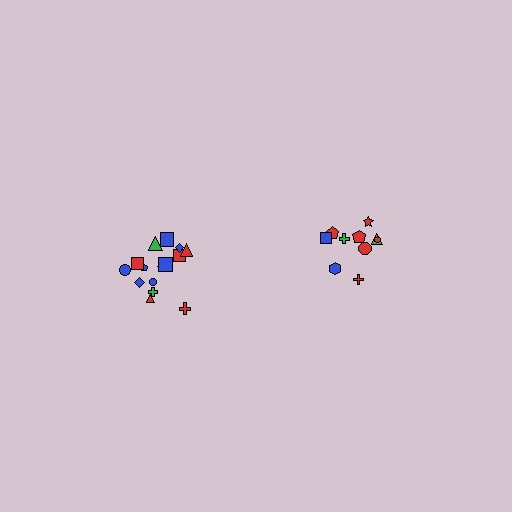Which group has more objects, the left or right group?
The left group.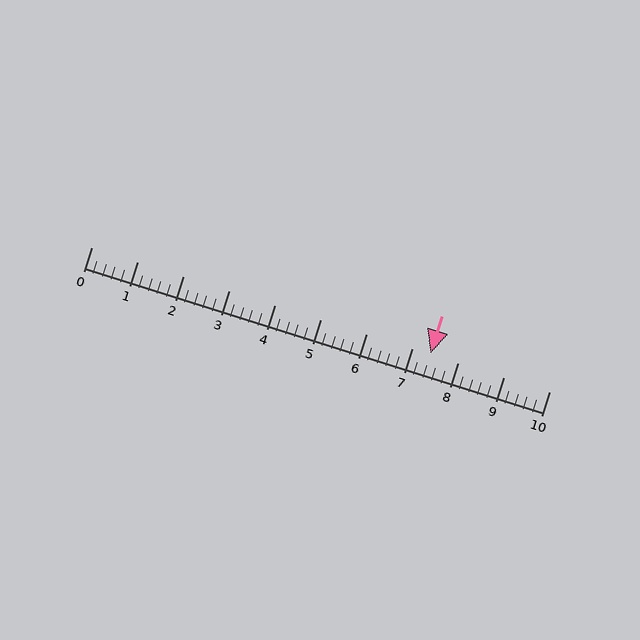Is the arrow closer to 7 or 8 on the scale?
The arrow is closer to 7.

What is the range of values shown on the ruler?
The ruler shows values from 0 to 10.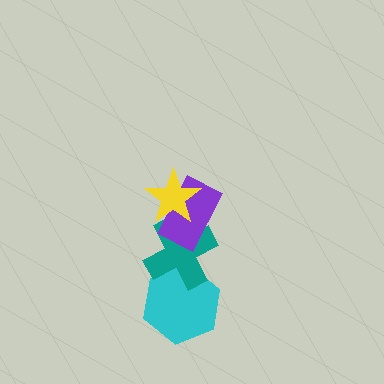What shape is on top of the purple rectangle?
The yellow star is on top of the purple rectangle.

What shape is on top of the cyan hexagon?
The teal cross is on top of the cyan hexagon.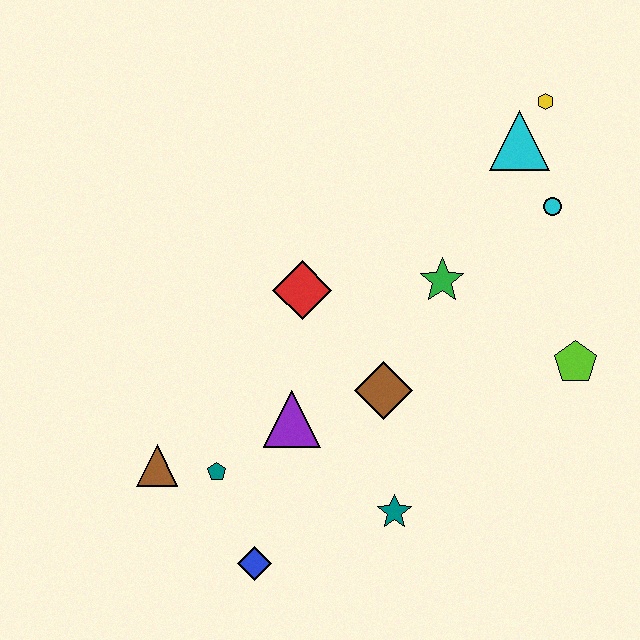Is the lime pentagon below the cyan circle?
Yes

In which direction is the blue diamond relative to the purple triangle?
The blue diamond is below the purple triangle.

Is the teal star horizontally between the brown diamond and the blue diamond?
No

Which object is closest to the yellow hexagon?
The cyan triangle is closest to the yellow hexagon.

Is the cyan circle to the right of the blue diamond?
Yes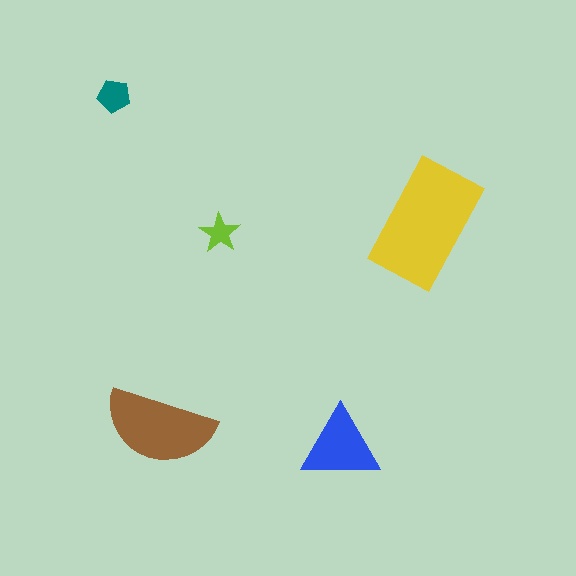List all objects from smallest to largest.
The lime star, the teal pentagon, the blue triangle, the brown semicircle, the yellow rectangle.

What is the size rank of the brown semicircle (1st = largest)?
2nd.